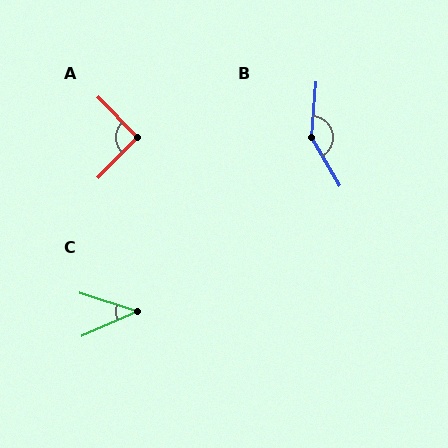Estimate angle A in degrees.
Approximately 92 degrees.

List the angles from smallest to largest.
C (41°), A (92°), B (145°).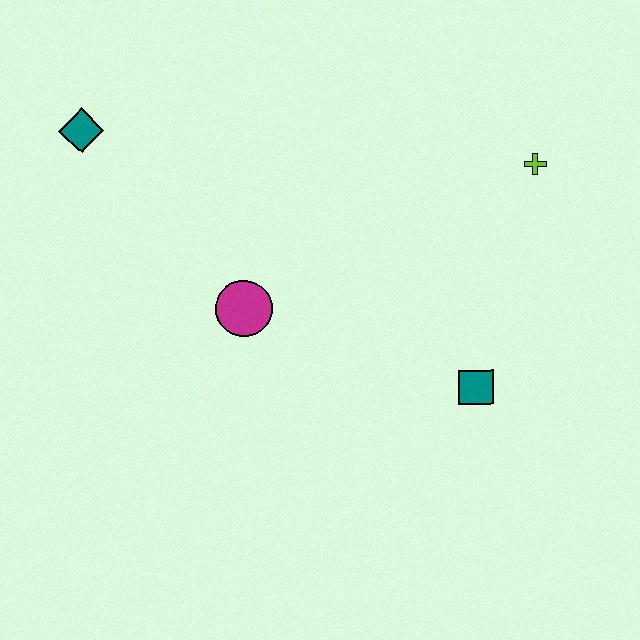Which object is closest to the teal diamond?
The magenta circle is closest to the teal diamond.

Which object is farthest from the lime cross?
The teal diamond is farthest from the lime cross.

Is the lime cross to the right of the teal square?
Yes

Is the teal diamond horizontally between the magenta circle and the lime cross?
No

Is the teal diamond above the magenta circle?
Yes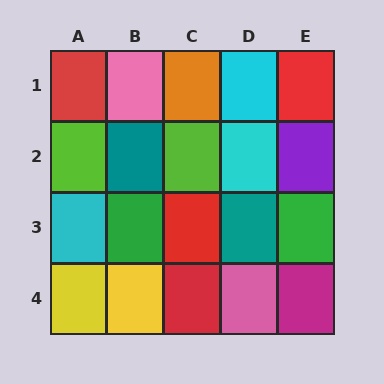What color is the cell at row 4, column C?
Red.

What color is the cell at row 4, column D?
Pink.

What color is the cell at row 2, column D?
Cyan.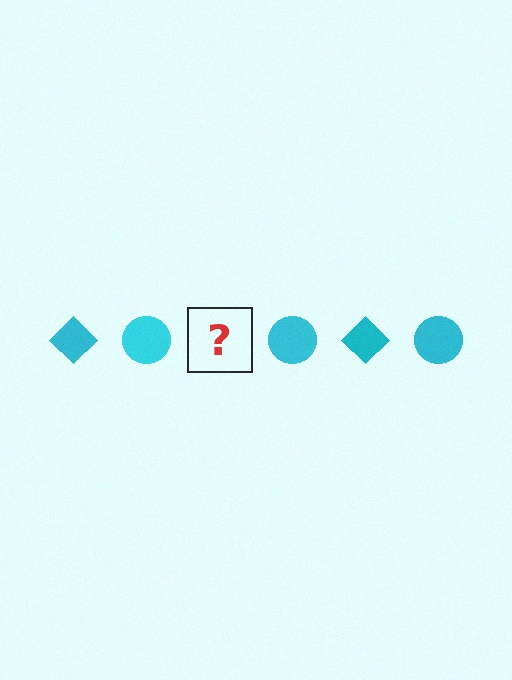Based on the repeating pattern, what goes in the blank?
The blank should be a cyan diamond.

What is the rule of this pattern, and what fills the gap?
The rule is that the pattern cycles through diamond, circle shapes in cyan. The gap should be filled with a cyan diamond.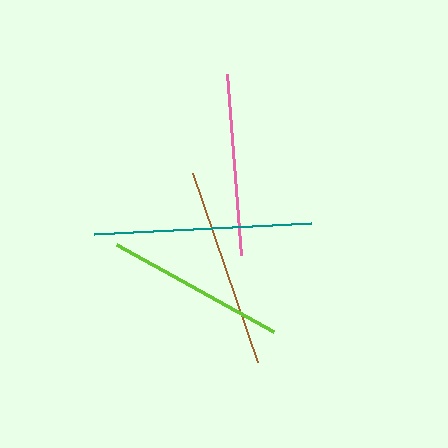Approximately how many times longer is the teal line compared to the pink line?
The teal line is approximately 1.2 times the length of the pink line.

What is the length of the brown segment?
The brown segment is approximately 199 pixels long.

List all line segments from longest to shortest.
From longest to shortest: teal, brown, pink, lime.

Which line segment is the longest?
The teal line is the longest at approximately 217 pixels.